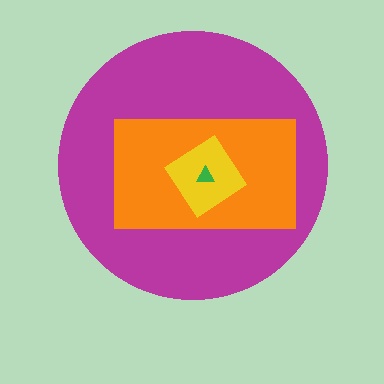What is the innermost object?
The green triangle.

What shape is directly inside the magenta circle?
The orange rectangle.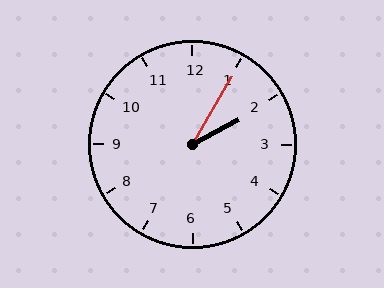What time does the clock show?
2:05.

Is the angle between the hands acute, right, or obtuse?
It is acute.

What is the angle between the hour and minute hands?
Approximately 32 degrees.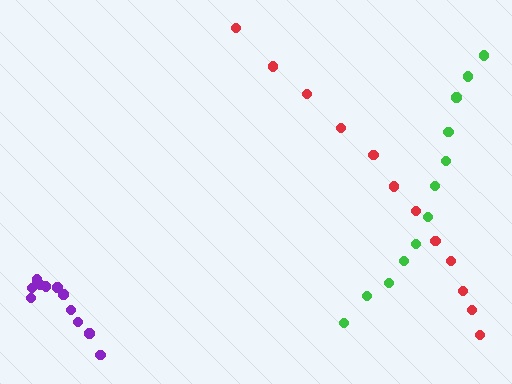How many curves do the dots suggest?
There are 3 distinct paths.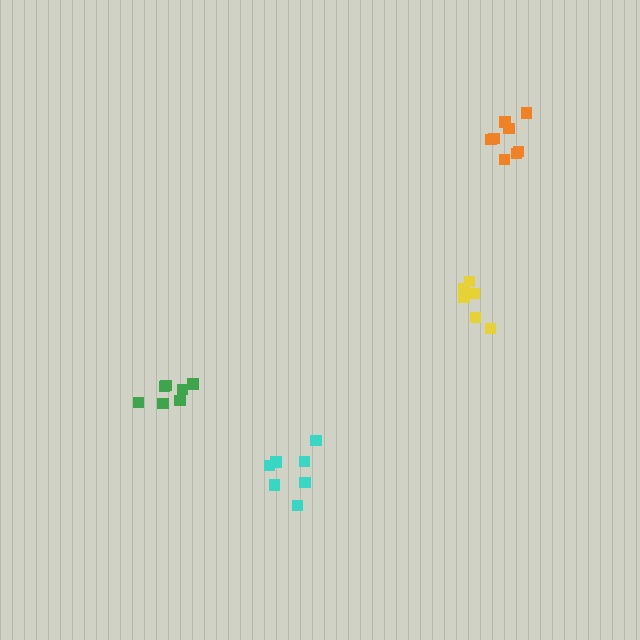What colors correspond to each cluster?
The clusters are colored: cyan, orange, yellow, green.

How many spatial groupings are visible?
There are 4 spatial groupings.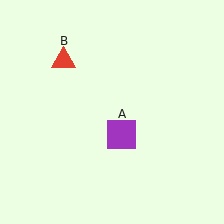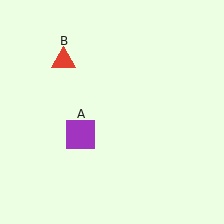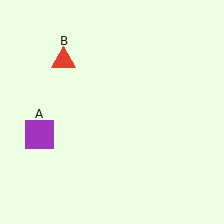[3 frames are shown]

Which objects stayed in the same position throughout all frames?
Red triangle (object B) remained stationary.